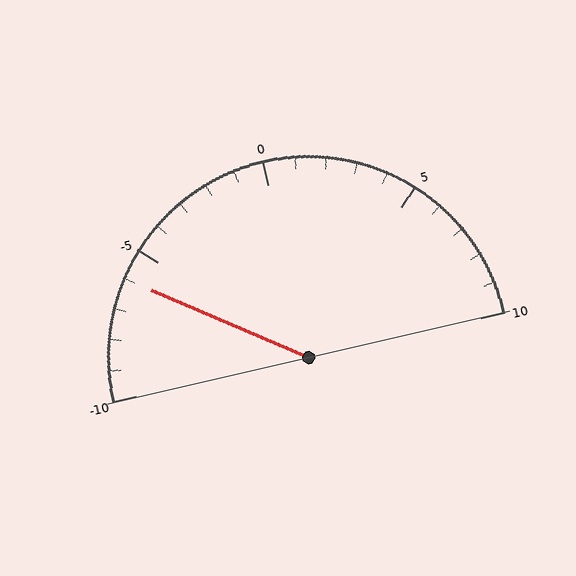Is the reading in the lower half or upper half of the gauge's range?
The reading is in the lower half of the range (-10 to 10).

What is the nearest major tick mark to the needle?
The nearest major tick mark is -5.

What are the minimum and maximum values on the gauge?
The gauge ranges from -10 to 10.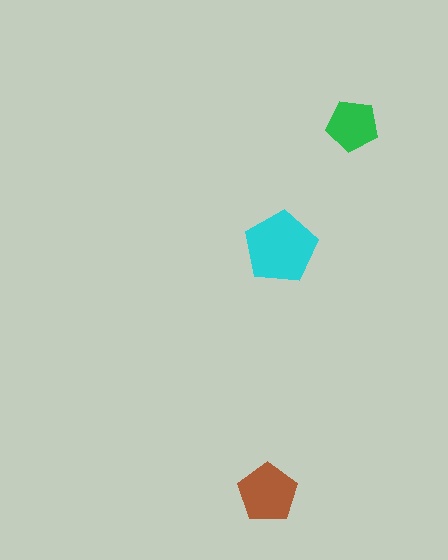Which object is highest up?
The green pentagon is topmost.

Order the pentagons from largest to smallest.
the cyan one, the brown one, the green one.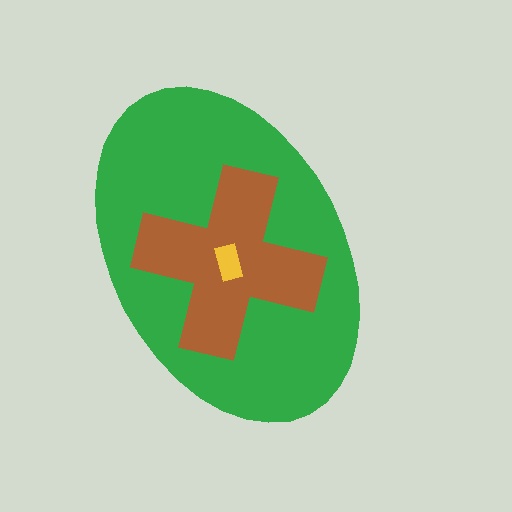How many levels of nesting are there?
3.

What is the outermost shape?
The green ellipse.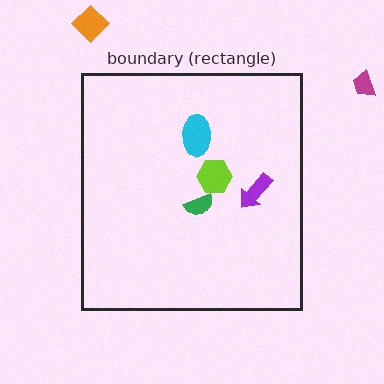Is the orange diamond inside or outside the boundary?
Outside.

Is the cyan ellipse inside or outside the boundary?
Inside.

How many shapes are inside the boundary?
4 inside, 2 outside.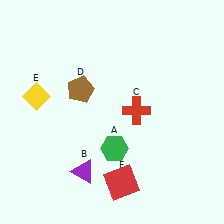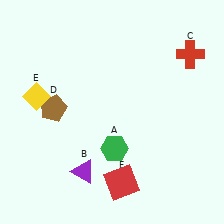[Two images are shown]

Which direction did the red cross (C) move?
The red cross (C) moved up.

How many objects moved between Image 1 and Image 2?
2 objects moved between the two images.